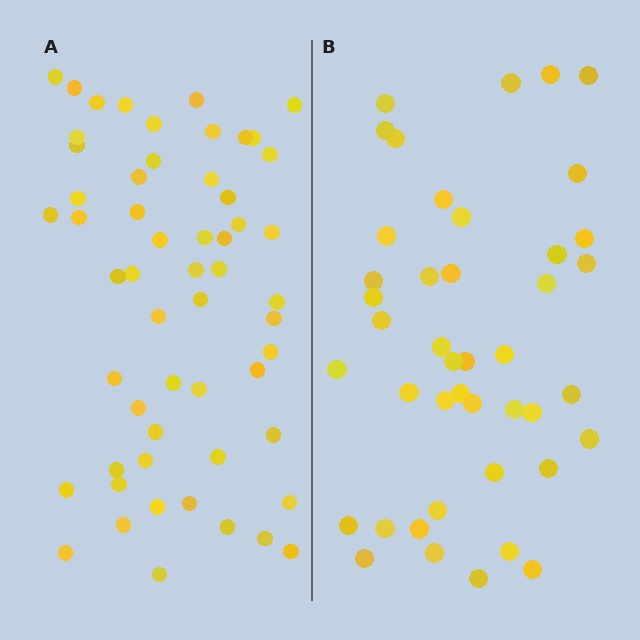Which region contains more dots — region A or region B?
Region A (the left region) has more dots.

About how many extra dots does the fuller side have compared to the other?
Region A has approximately 15 more dots than region B.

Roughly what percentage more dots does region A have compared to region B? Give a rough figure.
About 30% more.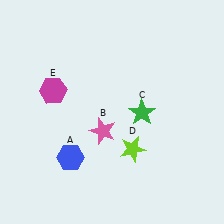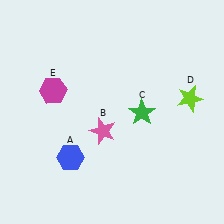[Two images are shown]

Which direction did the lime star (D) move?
The lime star (D) moved right.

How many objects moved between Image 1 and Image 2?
1 object moved between the two images.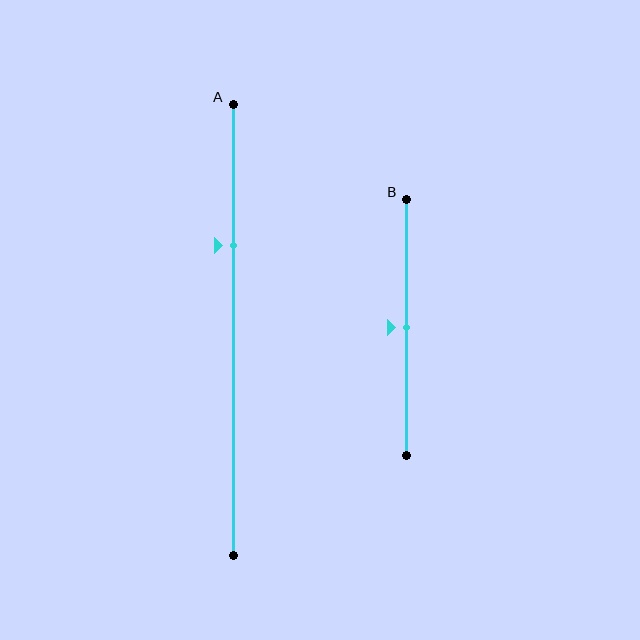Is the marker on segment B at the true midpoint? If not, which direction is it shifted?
Yes, the marker on segment B is at the true midpoint.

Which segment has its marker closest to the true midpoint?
Segment B has its marker closest to the true midpoint.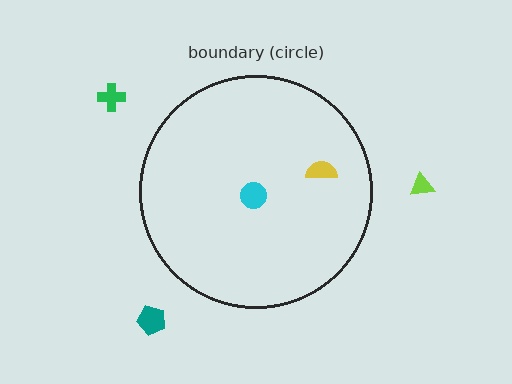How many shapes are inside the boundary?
2 inside, 3 outside.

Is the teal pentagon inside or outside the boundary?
Outside.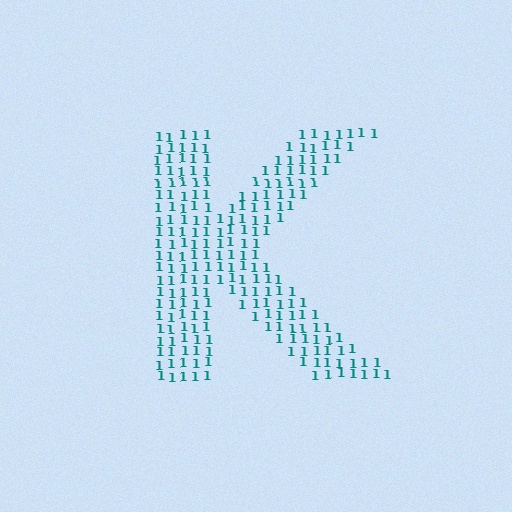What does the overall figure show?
The overall figure shows the letter K.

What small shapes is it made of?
It is made of small digit 1's.